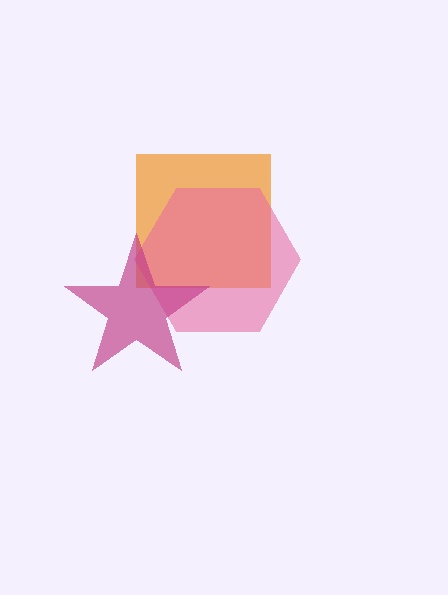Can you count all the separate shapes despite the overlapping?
Yes, there are 3 separate shapes.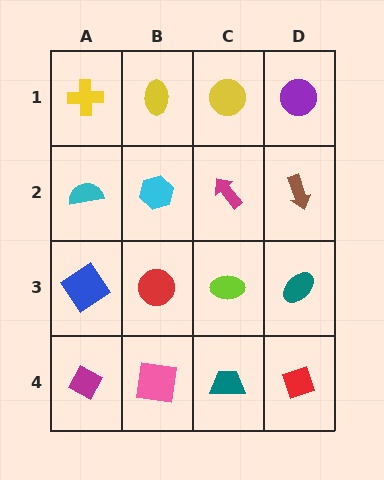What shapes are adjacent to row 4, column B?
A red circle (row 3, column B), a magenta diamond (row 4, column A), a teal trapezoid (row 4, column C).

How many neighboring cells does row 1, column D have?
2.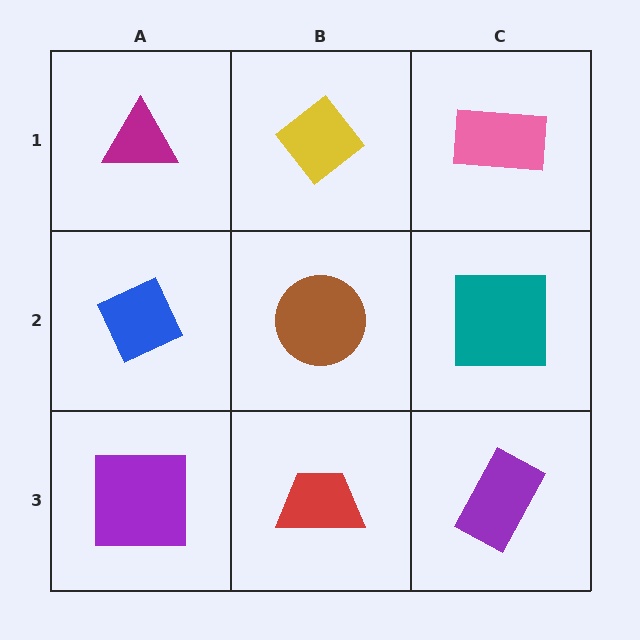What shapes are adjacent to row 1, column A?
A blue diamond (row 2, column A), a yellow diamond (row 1, column B).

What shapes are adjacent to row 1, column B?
A brown circle (row 2, column B), a magenta triangle (row 1, column A), a pink rectangle (row 1, column C).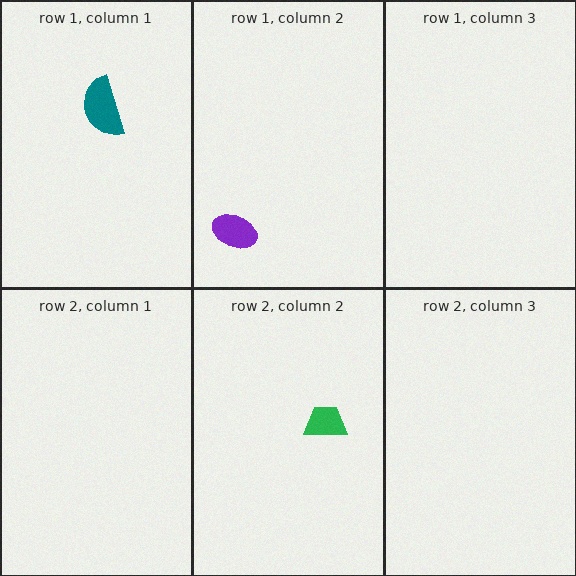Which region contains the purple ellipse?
The row 1, column 2 region.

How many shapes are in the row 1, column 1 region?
1.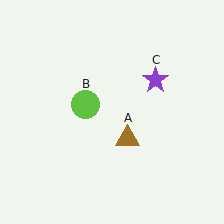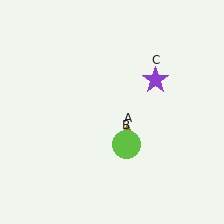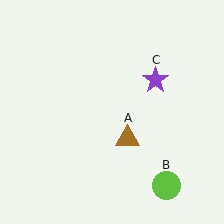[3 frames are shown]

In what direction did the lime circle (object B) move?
The lime circle (object B) moved down and to the right.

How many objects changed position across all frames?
1 object changed position: lime circle (object B).